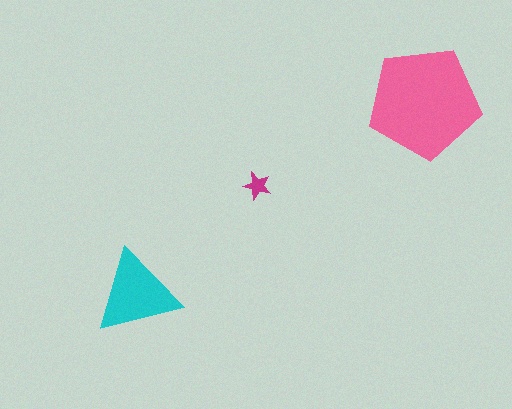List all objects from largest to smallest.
The pink pentagon, the cyan triangle, the magenta star.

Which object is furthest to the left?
The cyan triangle is leftmost.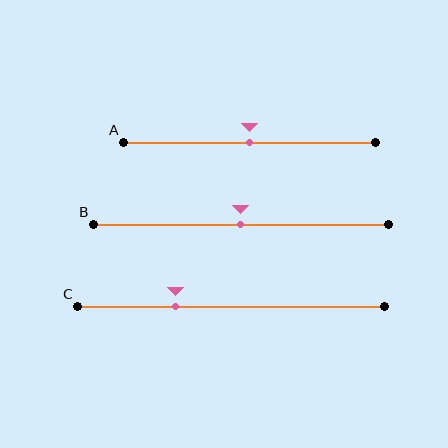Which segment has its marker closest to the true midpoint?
Segment A has its marker closest to the true midpoint.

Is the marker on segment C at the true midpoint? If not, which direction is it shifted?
No, the marker on segment C is shifted to the left by about 18% of the segment length.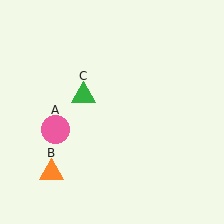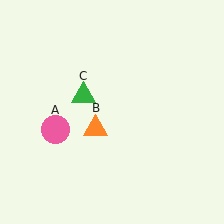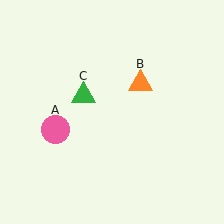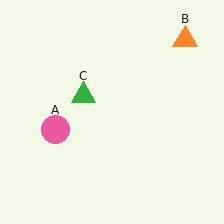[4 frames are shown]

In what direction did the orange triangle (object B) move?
The orange triangle (object B) moved up and to the right.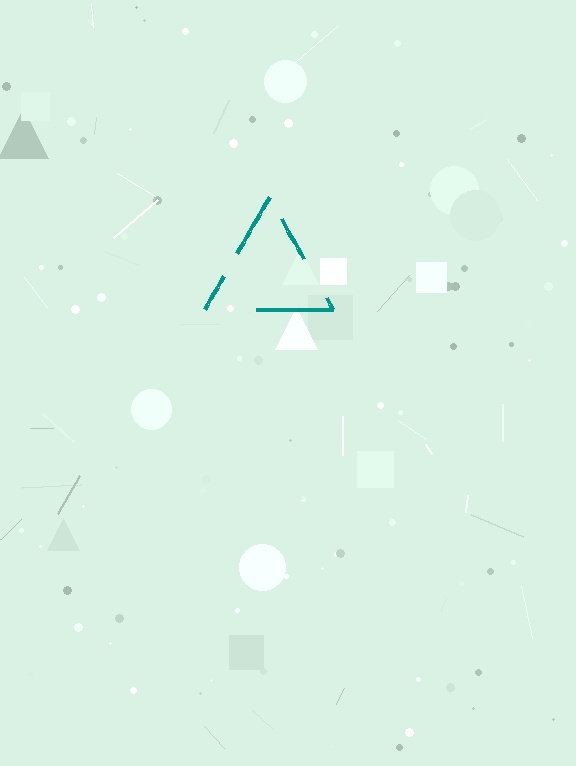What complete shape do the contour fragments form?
The contour fragments form a triangle.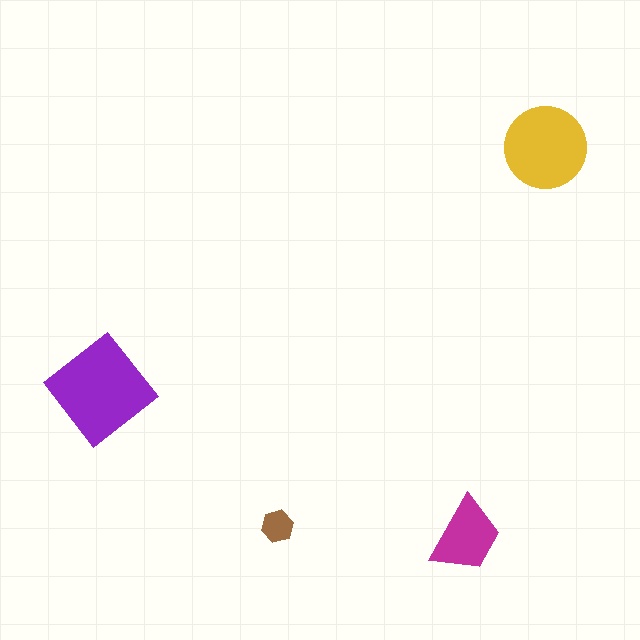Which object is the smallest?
The brown hexagon.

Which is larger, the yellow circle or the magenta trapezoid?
The yellow circle.